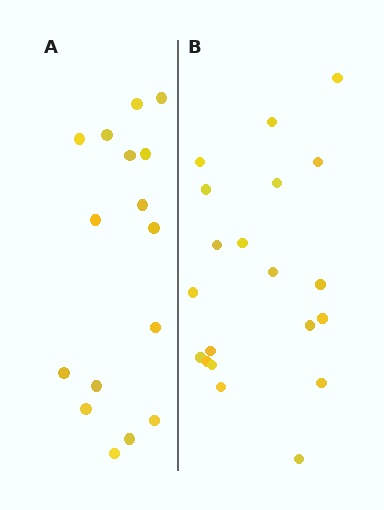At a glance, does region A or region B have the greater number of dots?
Region B (the right region) has more dots.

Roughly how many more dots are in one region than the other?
Region B has about 4 more dots than region A.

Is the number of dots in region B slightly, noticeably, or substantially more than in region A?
Region B has noticeably more, but not dramatically so. The ratio is roughly 1.2 to 1.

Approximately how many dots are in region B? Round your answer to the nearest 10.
About 20 dots.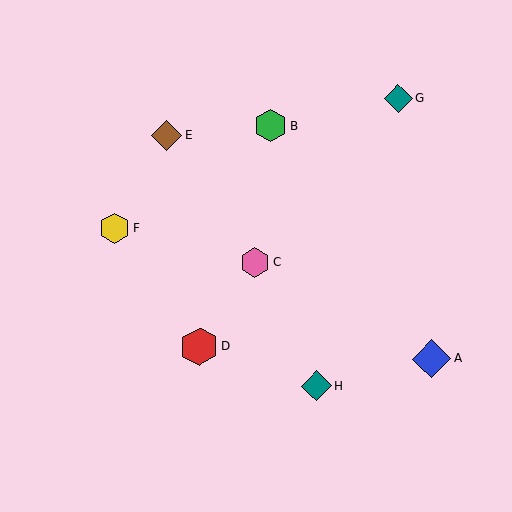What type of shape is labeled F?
Shape F is a yellow hexagon.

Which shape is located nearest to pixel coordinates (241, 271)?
The pink hexagon (labeled C) at (255, 262) is nearest to that location.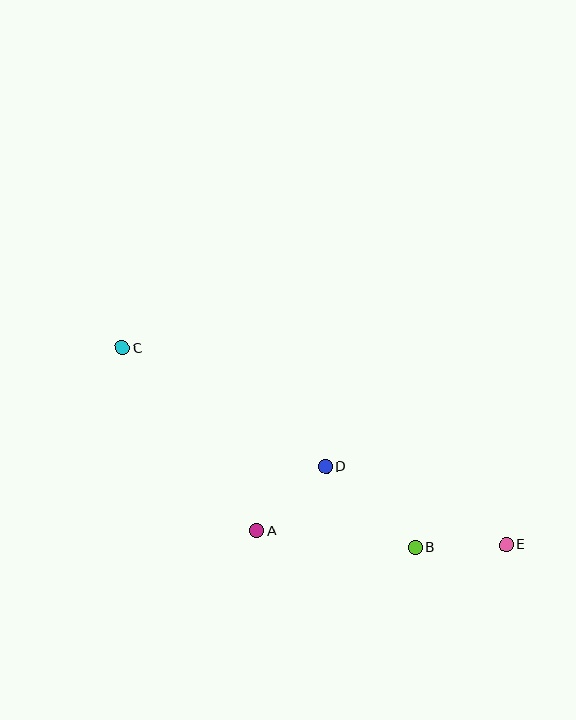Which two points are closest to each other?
Points B and E are closest to each other.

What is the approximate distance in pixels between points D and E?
The distance between D and E is approximately 197 pixels.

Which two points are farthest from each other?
Points C and E are farthest from each other.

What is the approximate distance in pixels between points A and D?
The distance between A and D is approximately 94 pixels.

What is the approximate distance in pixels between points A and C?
The distance between A and C is approximately 227 pixels.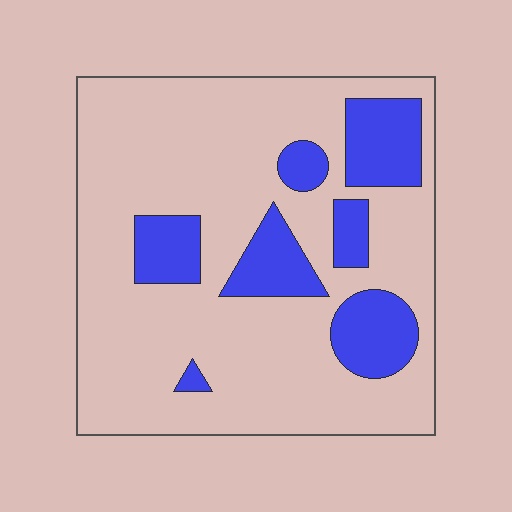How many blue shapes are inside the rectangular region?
7.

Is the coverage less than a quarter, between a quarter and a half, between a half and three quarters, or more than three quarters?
Less than a quarter.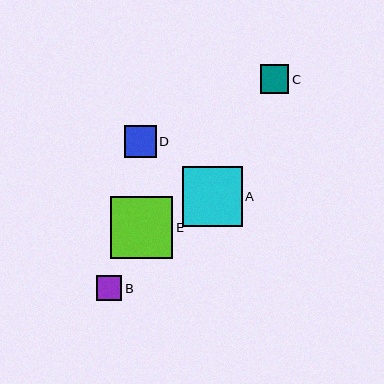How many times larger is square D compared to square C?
Square D is approximately 1.1 times the size of square C.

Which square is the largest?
Square E is the largest with a size of approximately 62 pixels.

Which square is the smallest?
Square B is the smallest with a size of approximately 25 pixels.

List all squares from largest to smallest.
From largest to smallest: E, A, D, C, B.